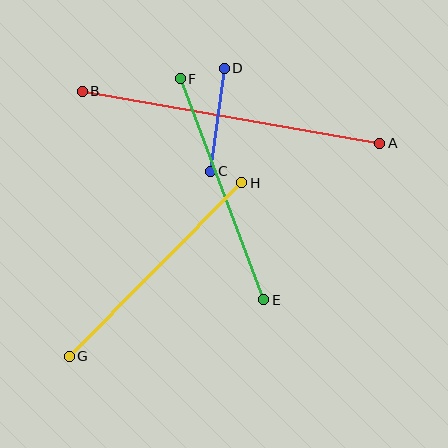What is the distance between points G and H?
The distance is approximately 245 pixels.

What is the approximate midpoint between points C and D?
The midpoint is at approximately (217, 120) pixels.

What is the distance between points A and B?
The distance is approximately 302 pixels.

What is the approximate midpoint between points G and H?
The midpoint is at approximately (156, 269) pixels.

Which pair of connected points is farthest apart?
Points A and B are farthest apart.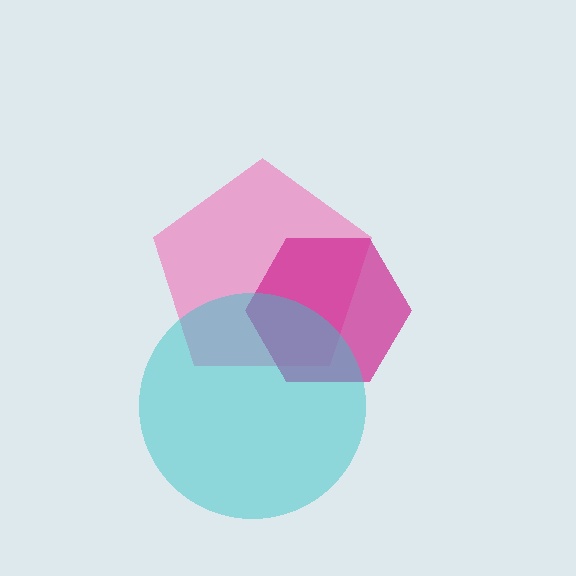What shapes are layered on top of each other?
The layered shapes are: a pink pentagon, a magenta hexagon, a cyan circle.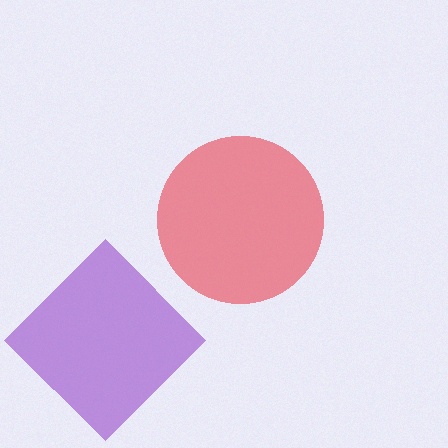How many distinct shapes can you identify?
There are 2 distinct shapes: a purple diamond, a red circle.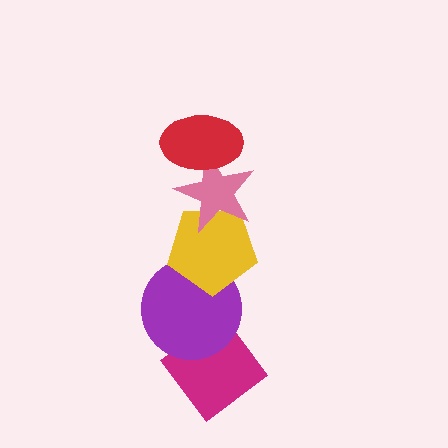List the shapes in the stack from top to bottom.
From top to bottom: the red ellipse, the pink star, the yellow pentagon, the purple circle, the magenta diamond.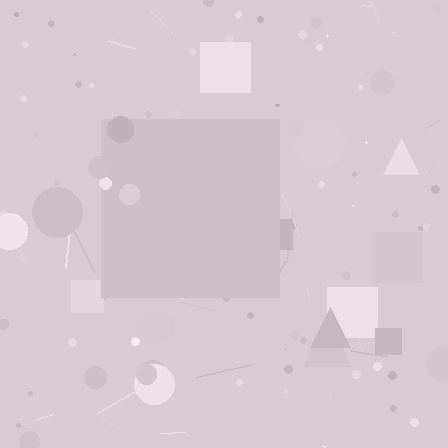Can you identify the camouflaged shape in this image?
The camouflaged shape is a square.